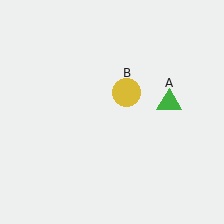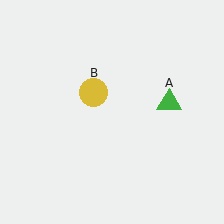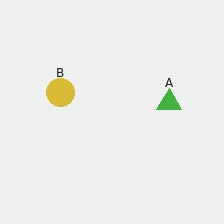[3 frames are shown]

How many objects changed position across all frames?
1 object changed position: yellow circle (object B).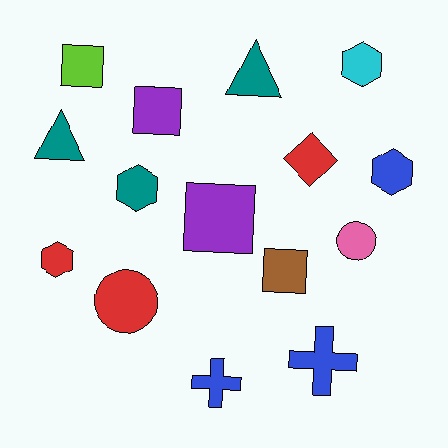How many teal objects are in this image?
There are 3 teal objects.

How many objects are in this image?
There are 15 objects.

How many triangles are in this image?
There are 2 triangles.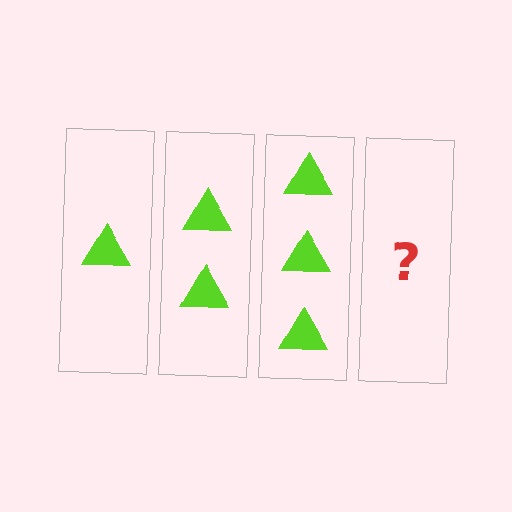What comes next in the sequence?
The next element should be 4 triangles.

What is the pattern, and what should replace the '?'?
The pattern is that each step adds one more triangle. The '?' should be 4 triangles.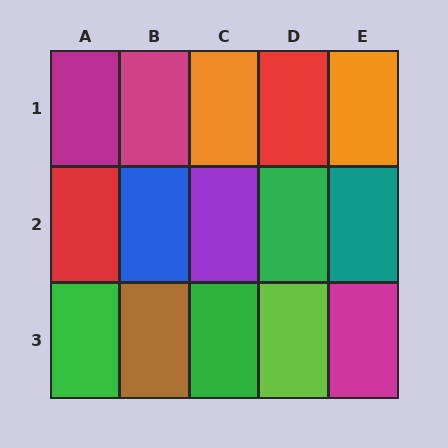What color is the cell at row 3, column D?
Lime.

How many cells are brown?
1 cell is brown.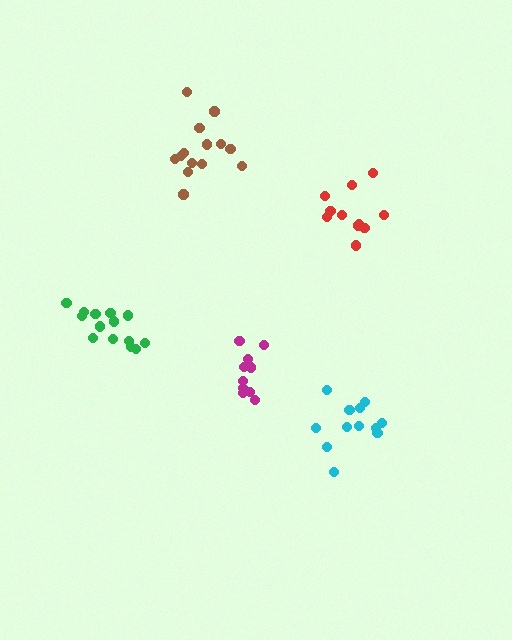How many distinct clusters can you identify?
There are 5 distinct clusters.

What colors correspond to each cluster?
The clusters are colored: red, brown, green, magenta, cyan.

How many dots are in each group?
Group 1: 11 dots, Group 2: 14 dots, Group 3: 14 dots, Group 4: 10 dots, Group 5: 12 dots (61 total).